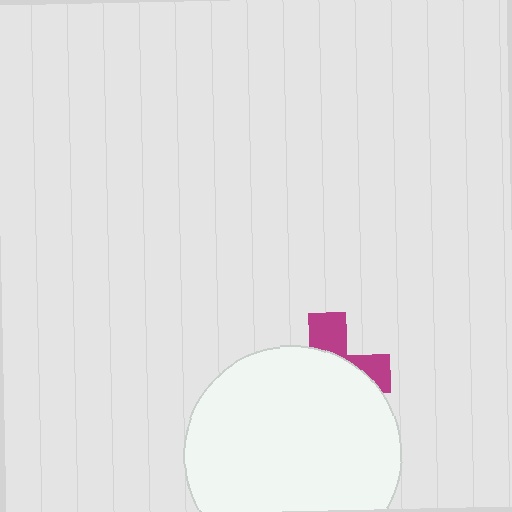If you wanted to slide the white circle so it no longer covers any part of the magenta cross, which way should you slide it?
Slide it down — that is the most direct way to separate the two shapes.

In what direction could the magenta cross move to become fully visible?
The magenta cross could move up. That would shift it out from behind the white circle entirely.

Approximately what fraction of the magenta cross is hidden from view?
Roughly 69% of the magenta cross is hidden behind the white circle.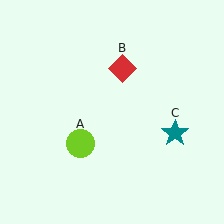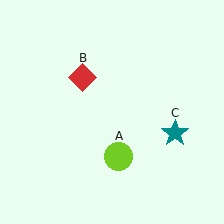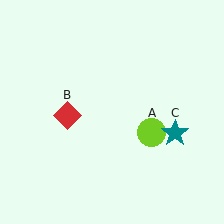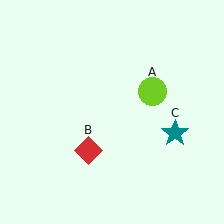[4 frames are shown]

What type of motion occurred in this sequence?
The lime circle (object A), red diamond (object B) rotated counterclockwise around the center of the scene.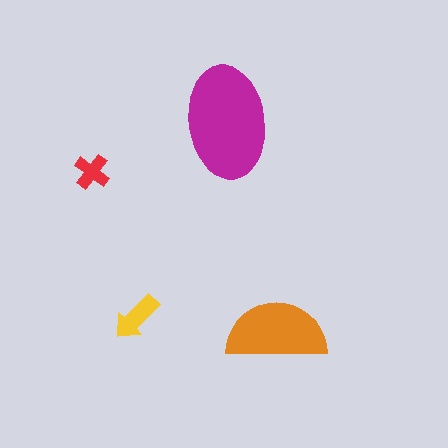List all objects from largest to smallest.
The magenta ellipse, the orange semicircle, the yellow arrow, the red cross.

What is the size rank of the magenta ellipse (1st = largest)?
1st.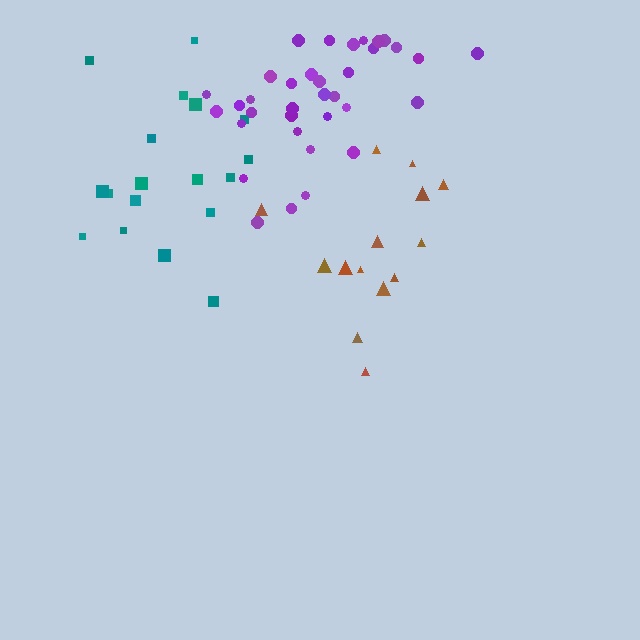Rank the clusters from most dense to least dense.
purple, teal, brown.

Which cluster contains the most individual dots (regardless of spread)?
Purple (35).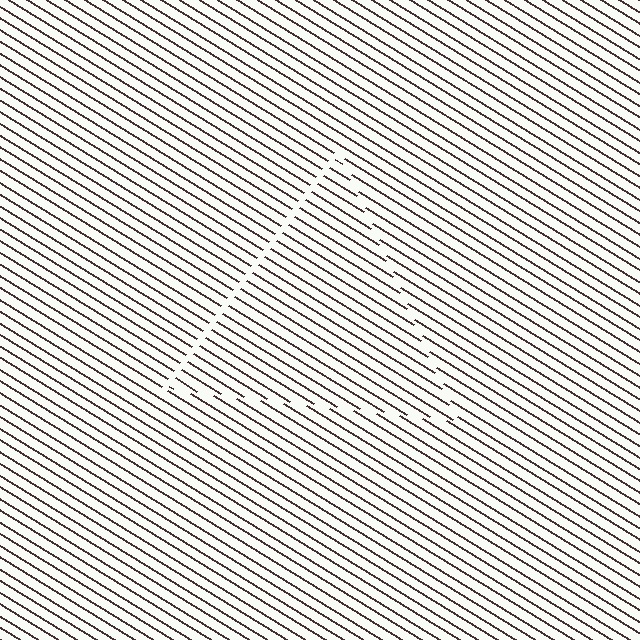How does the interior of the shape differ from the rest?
The interior of the shape contains the same grating, shifted by half a period — the contour is defined by the phase discontinuity where line-ends from the inner and outer gratings abut.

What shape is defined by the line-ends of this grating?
An illusory triangle. The interior of the shape contains the same grating, shifted by half a period — the contour is defined by the phase discontinuity where line-ends from the inner and outer gratings abut.